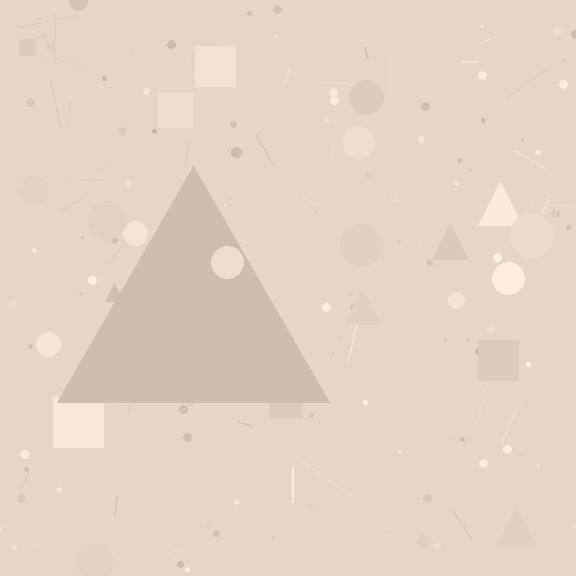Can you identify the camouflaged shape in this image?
The camouflaged shape is a triangle.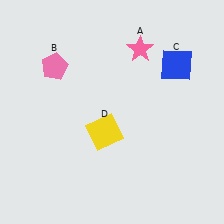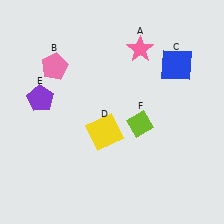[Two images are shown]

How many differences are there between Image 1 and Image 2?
There are 2 differences between the two images.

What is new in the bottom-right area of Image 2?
A lime diamond (F) was added in the bottom-right area of Image 2.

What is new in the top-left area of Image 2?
A purple pentagon (E) was added in the top-left area of Image 2.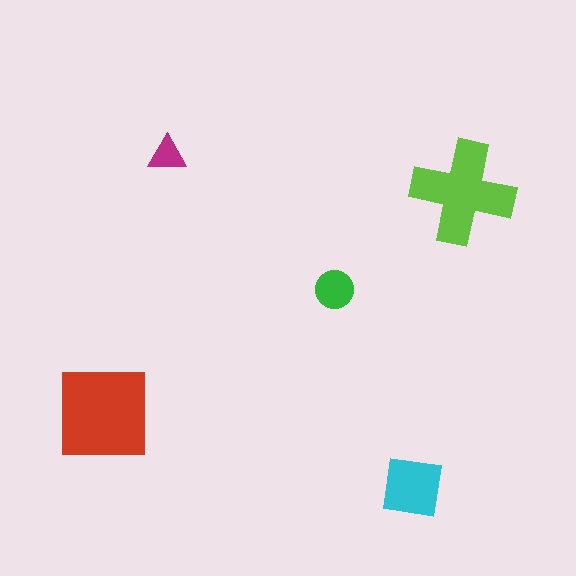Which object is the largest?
The red square.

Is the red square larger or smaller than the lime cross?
Larger.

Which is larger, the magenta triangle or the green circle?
The green circle.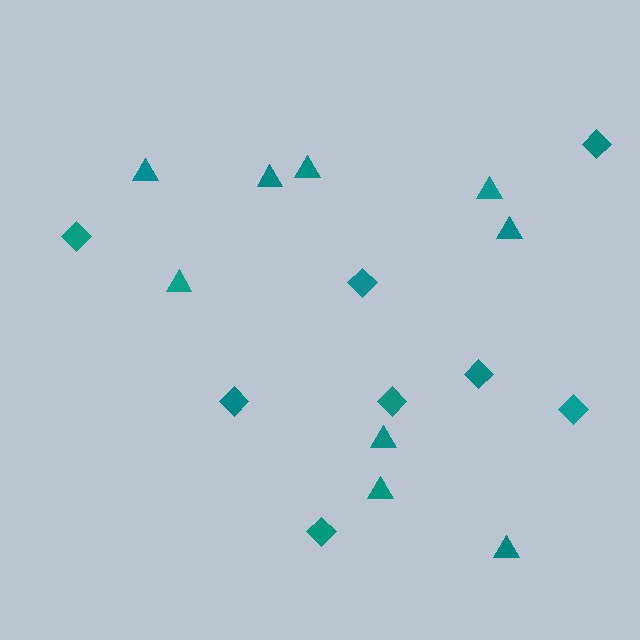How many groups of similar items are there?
There are 2 groups: one group of triangles (9) and one group of diamonds (8).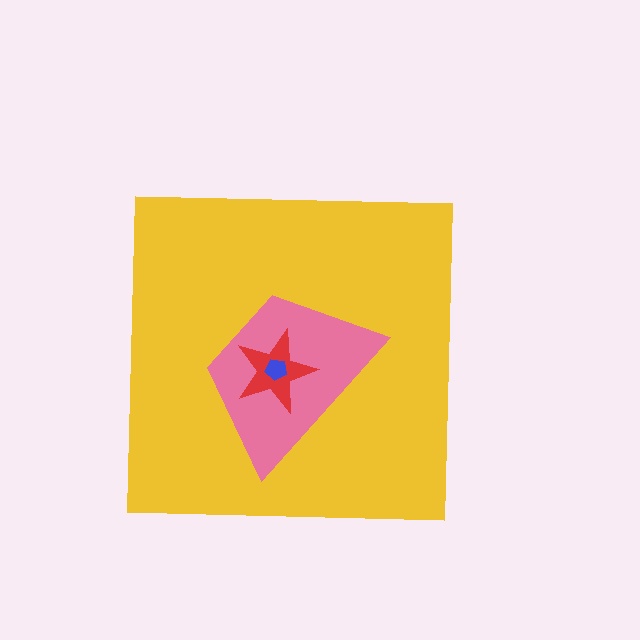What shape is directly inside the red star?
The blue pentagon.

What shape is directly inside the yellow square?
The pink trapezoid.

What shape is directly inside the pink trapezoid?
The red star.